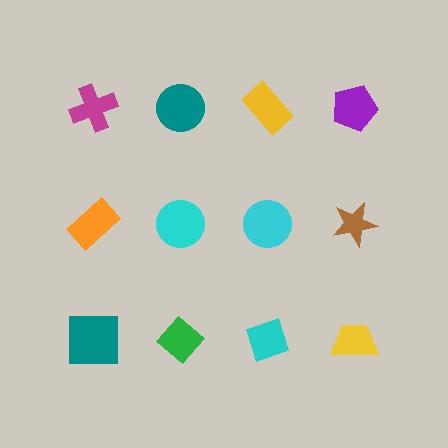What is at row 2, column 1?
An orange rectangle.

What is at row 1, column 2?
A teal circle.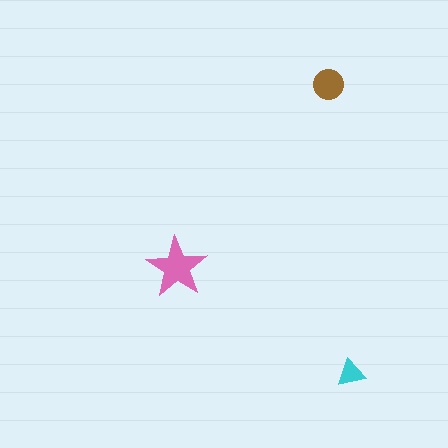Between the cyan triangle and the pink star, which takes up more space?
The pink star.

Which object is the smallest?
The cyan triangle.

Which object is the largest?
The pink star.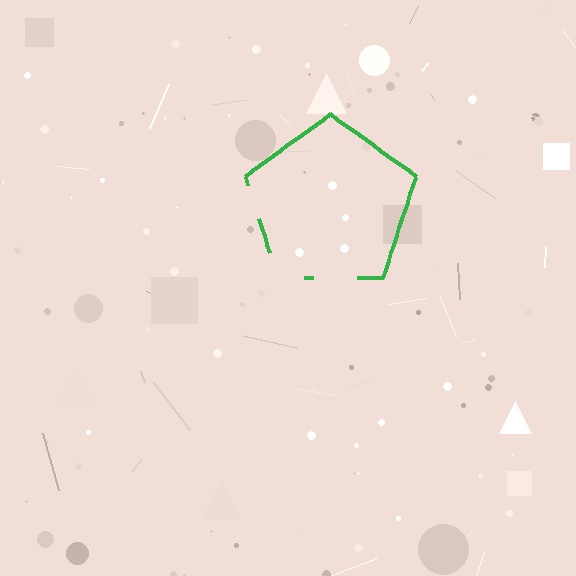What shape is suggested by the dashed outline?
The dashed outline suggests a pentagon.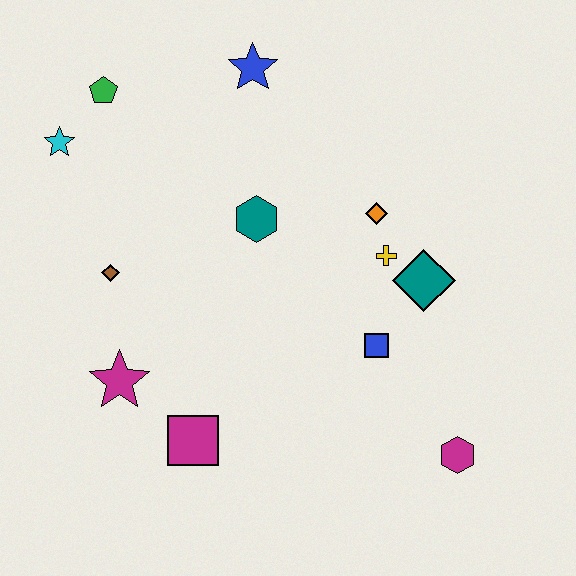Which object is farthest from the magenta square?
The blue star is farthest from the magenta square.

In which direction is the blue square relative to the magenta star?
The blue square is to the right of the magenta star.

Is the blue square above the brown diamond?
No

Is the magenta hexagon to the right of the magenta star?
Yes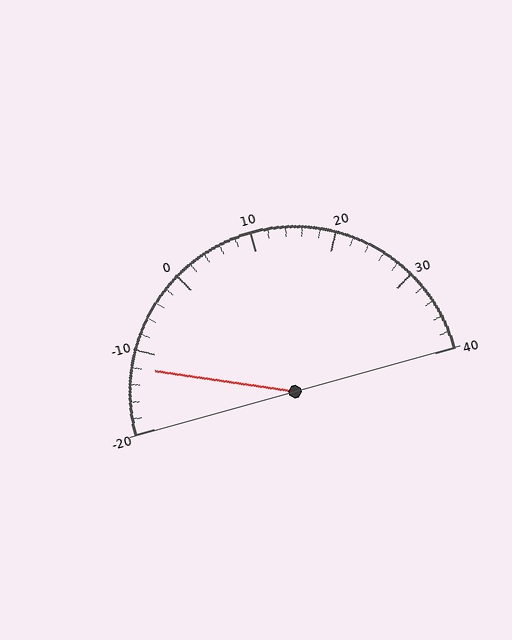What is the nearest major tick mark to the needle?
The nearest major tick mark is -10.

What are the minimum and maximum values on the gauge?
The gauge ranges from -20 to 40.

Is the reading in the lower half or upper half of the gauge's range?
The reading is in the lower half of the range (-20 to 40).